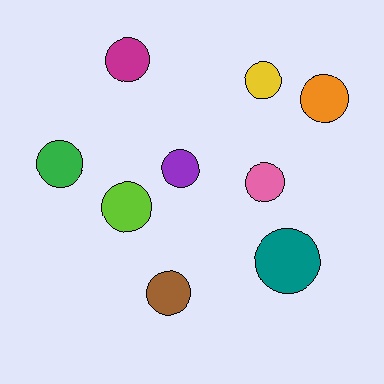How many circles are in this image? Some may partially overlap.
There are 9 circles.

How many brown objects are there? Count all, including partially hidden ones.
There is 1 brown object.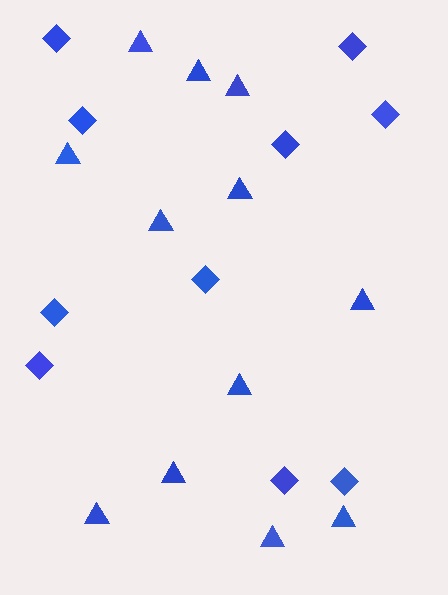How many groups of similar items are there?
There are 2 groups: one group of triangles (12) and one group of diamonds (10).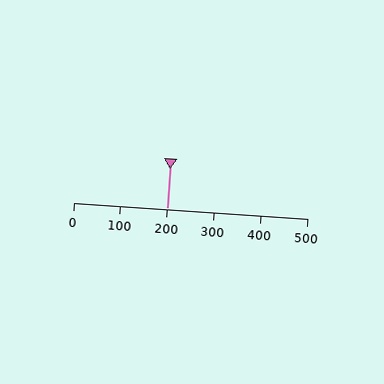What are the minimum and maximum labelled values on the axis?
The axis runs from 0 to 500.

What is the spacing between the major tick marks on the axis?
The major ticks are spaced 100 apart.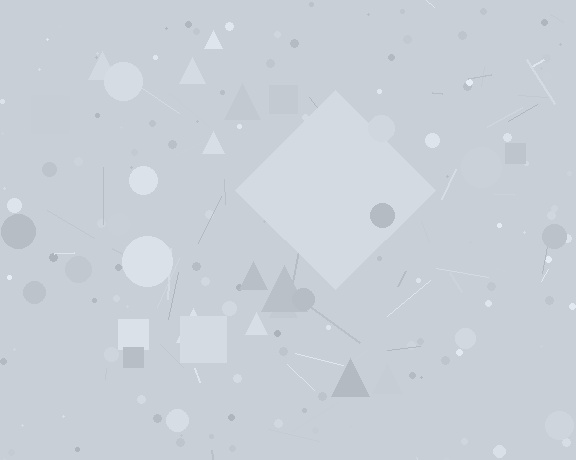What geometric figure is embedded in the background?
A diamond is embedded in the background.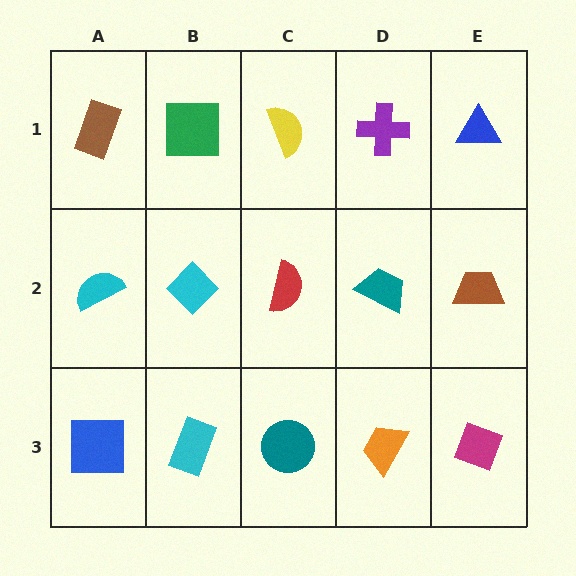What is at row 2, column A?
A cyan semicircle.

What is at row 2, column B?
A cyan diamond.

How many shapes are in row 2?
5 shapes.